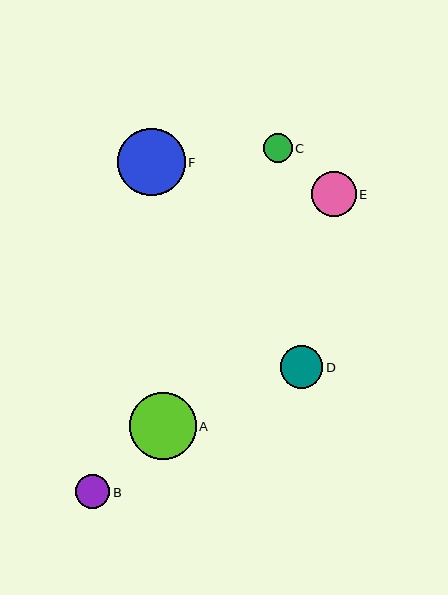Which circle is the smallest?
Circle C is the smallest with a size of approximately 29 pixels.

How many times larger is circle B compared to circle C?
Circle B is approximately 1.2 times the size of circle C.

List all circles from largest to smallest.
From largest to smallest: F, A, E, D, B, C.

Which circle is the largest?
Circle F is the largest with a size of approximately 68 pixels.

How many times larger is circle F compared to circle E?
Circle F is approximately 1.5 times the size of circle E.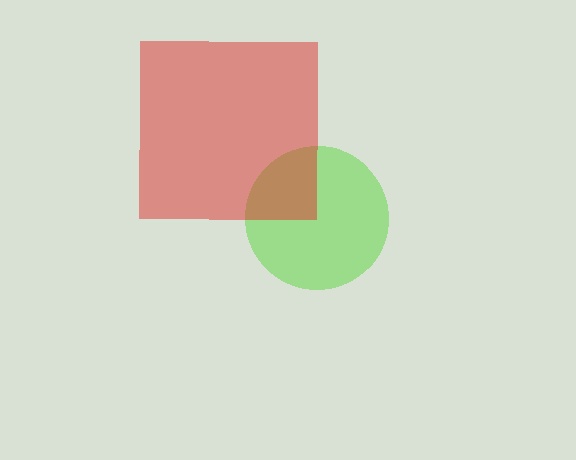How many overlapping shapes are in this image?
There are 2 overlapping shapes in the image.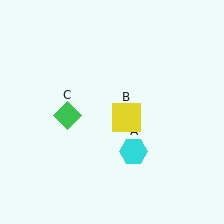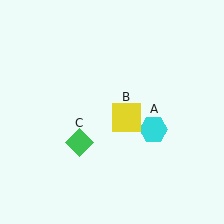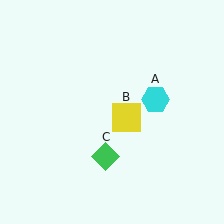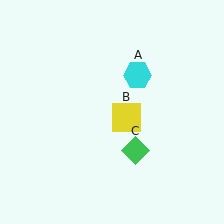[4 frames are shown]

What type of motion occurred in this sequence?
The cyan hexagon (object A), green diamond (object C) rotated counterclockwise around the center of the scene.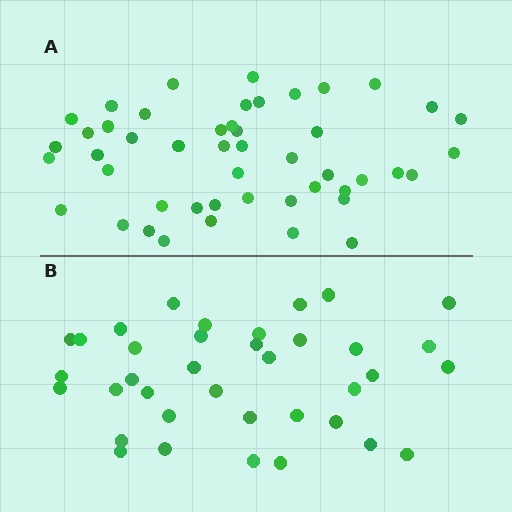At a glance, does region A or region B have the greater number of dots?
Region A (the top region) has more dots.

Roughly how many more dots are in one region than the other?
Region A has roughly 12 or so more dots than region B.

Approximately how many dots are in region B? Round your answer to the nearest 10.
About 40 dots. (The exact count is 37, which rounds to 40.)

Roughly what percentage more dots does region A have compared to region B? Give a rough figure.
About 30% more.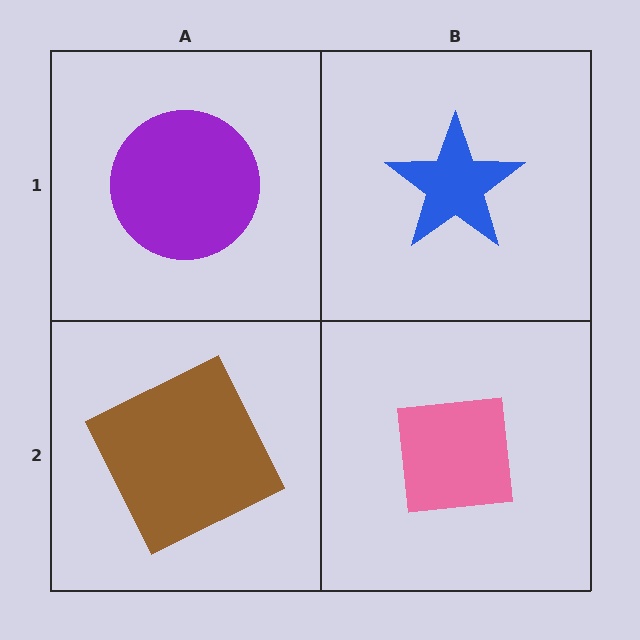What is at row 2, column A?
A brown square.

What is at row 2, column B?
A pink square.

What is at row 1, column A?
A purple circle.